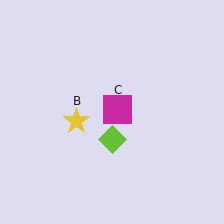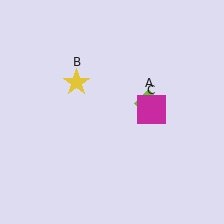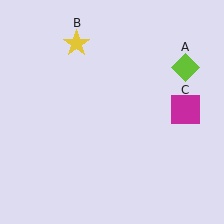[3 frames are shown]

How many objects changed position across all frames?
3 objects changed position: lime diamond (object A), yellow star (object B), magenta square (object C).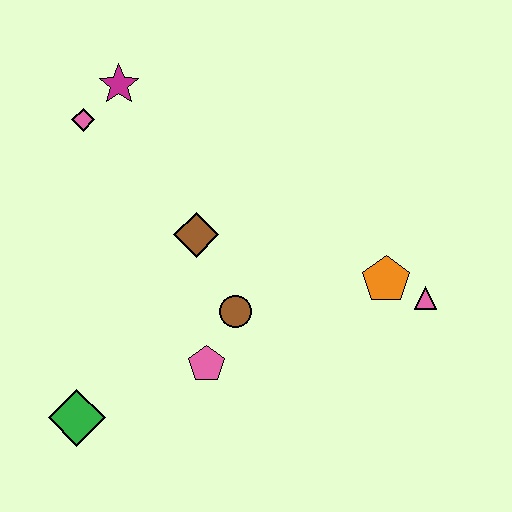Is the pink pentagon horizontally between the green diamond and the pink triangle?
Yes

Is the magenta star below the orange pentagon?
No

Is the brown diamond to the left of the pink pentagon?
Yes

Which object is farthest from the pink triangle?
The pink diamond is farthest from the pink triangle.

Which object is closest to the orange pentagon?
The pink triangle is closest to the orange pentagon.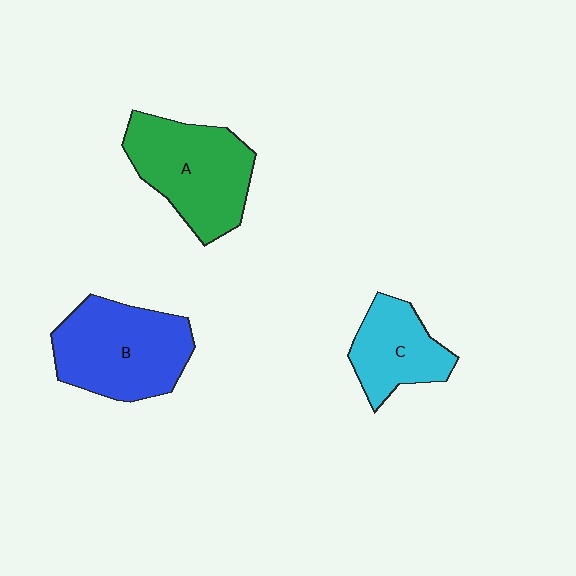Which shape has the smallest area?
Shape C (cyan).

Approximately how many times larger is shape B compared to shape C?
Approximately 1.6 times.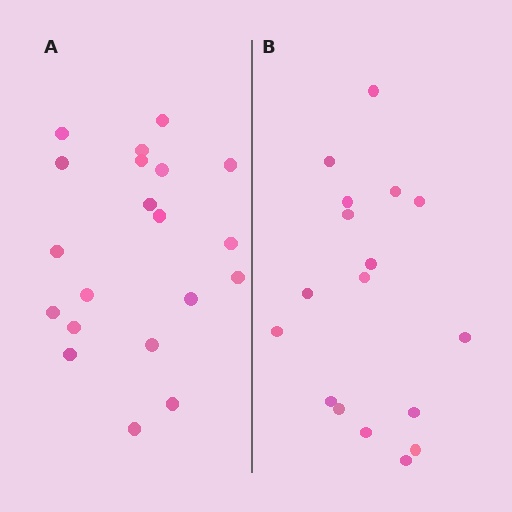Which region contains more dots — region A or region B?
Region A (the left region) has more dots.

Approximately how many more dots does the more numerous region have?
Region A has just a few more — roughly 2 or 3 more dots than region B.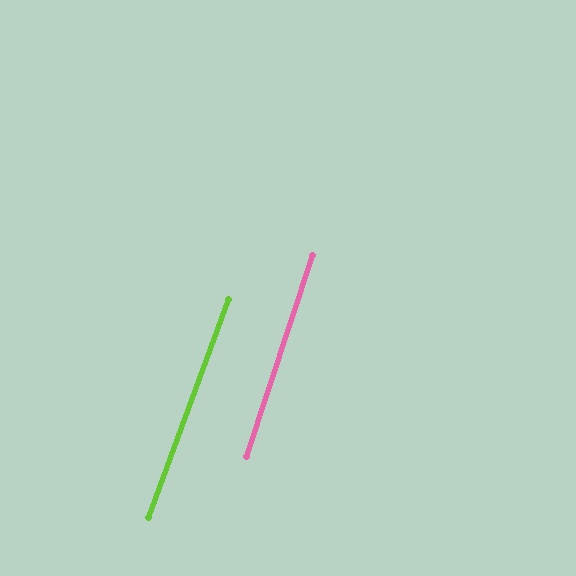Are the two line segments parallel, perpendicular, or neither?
Parallel — their directions differ by only 1.9°.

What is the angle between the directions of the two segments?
Approximately 2 degrees.